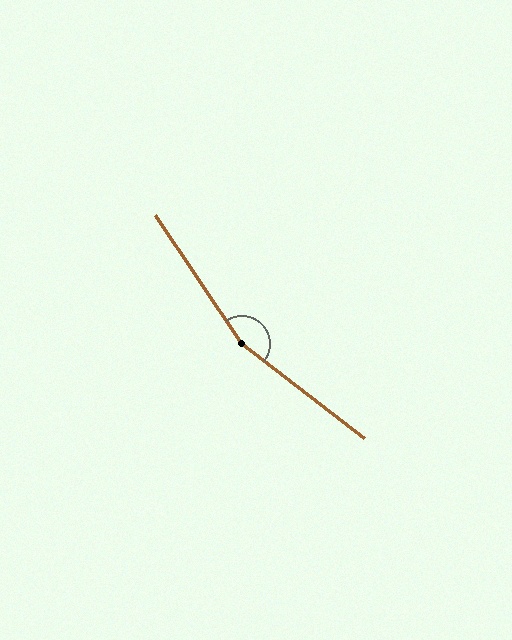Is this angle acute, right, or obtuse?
It is obtuse.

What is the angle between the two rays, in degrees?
Approximately 162 degrees.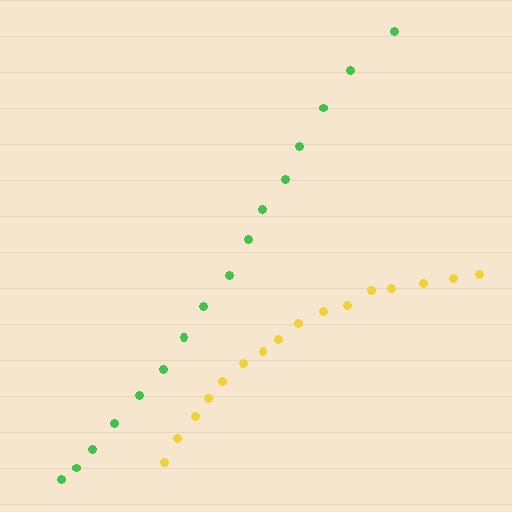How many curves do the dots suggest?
There are 2 distinct paths.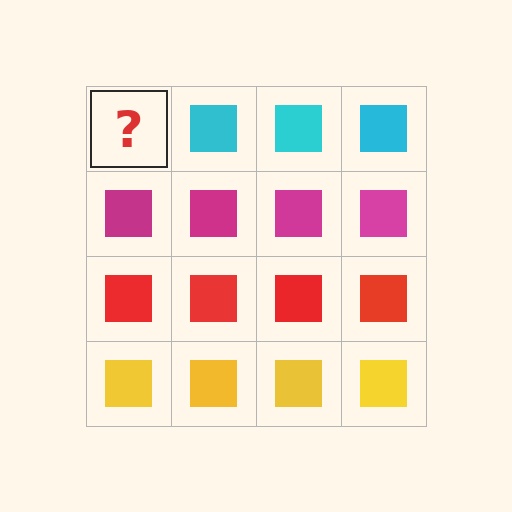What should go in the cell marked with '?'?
The missing cell should contain a cyan square.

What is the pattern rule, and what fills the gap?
The rule is that each row has a consistent color. The gap should be filled with a cyan square.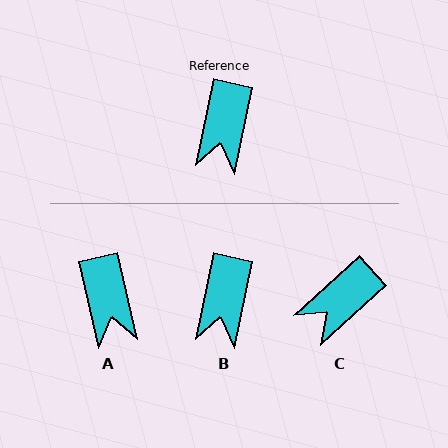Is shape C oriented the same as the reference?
No, it is off by about 36 degrees.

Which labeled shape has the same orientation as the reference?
B.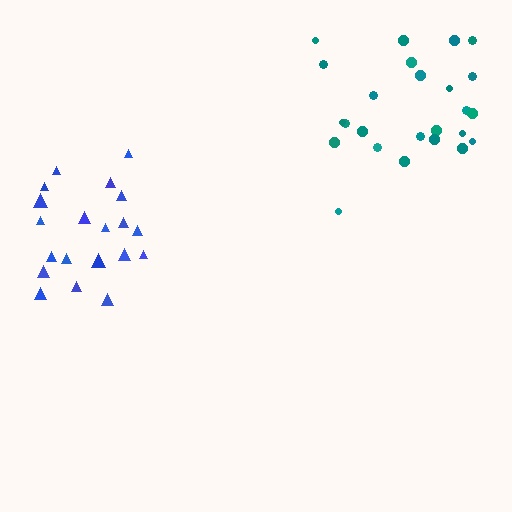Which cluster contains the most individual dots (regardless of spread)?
Teal (25).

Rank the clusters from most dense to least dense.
blue, teal.